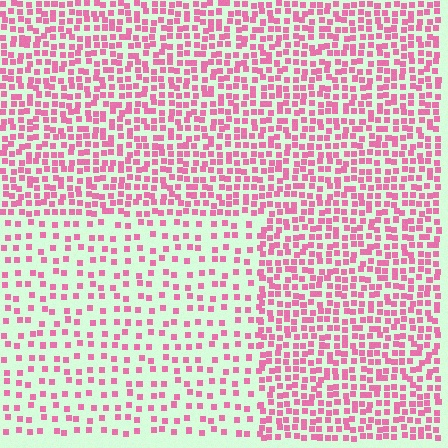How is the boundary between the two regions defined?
The boundary is defined by a change in element density (approximately 2.1x ratio). All elements are the same color, size, and shape.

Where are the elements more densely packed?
The elements are more densely packed outside the rectangle boundary.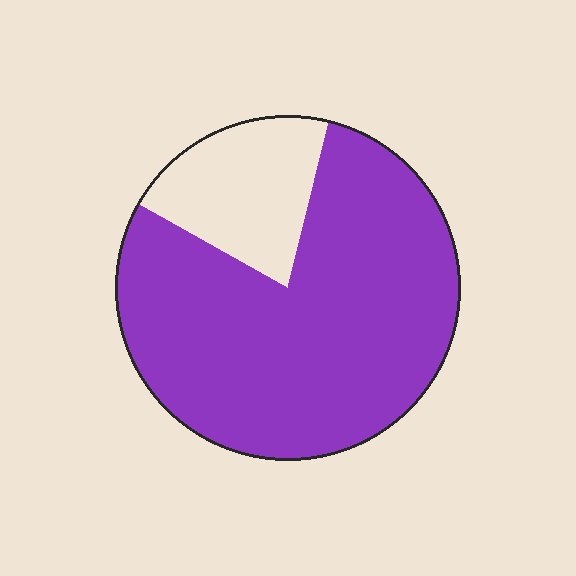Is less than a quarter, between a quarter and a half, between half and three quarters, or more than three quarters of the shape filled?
More than three quarters.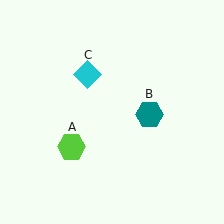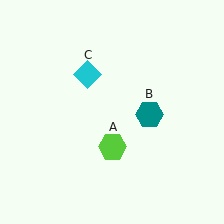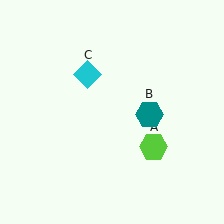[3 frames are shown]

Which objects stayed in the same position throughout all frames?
Teal hexagon (object B) and cyan diamond (object C) remained stationary.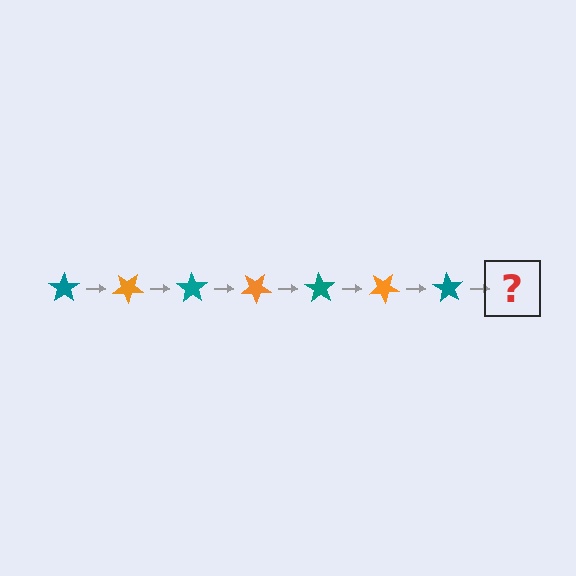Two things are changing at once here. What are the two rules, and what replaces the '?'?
The two rules are that it rotates 35 degrees each step and the color cycles through teal and orange. The '?' should be an orange star, rotated 245 degrees from the start.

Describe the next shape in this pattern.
It should be an orange star, rotated 245 degrees from the start.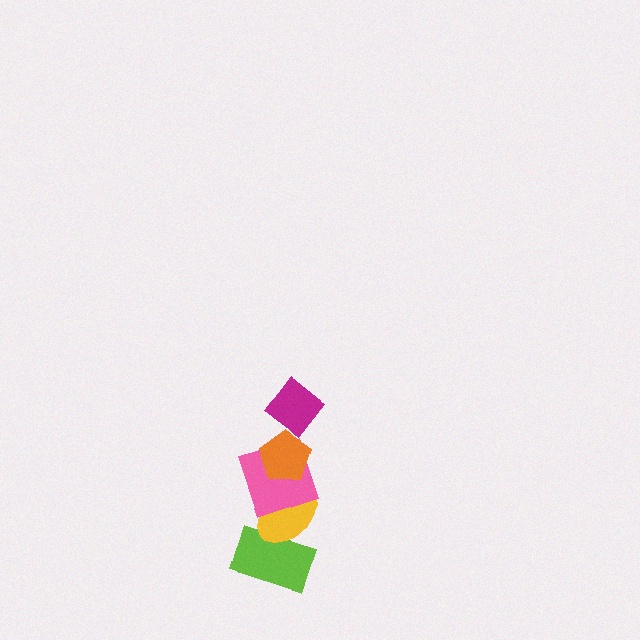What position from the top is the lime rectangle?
The lime rectangle is 5th from the top.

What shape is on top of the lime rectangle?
The yellow ellipse is on top of the lime rectangle.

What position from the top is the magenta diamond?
The magenta diamond is 1st from the top.